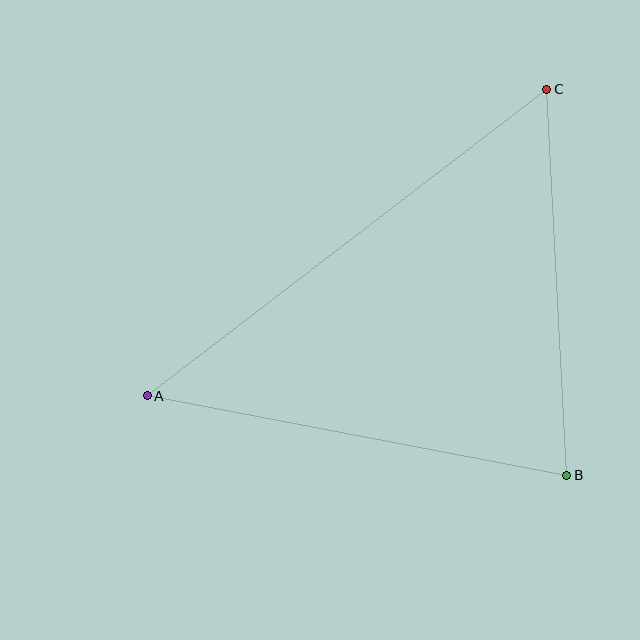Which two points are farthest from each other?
Points A and C are farthest from each other.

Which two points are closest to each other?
Points B and C are closest to each other.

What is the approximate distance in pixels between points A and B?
The distance between A and B is approximately 427 pixels.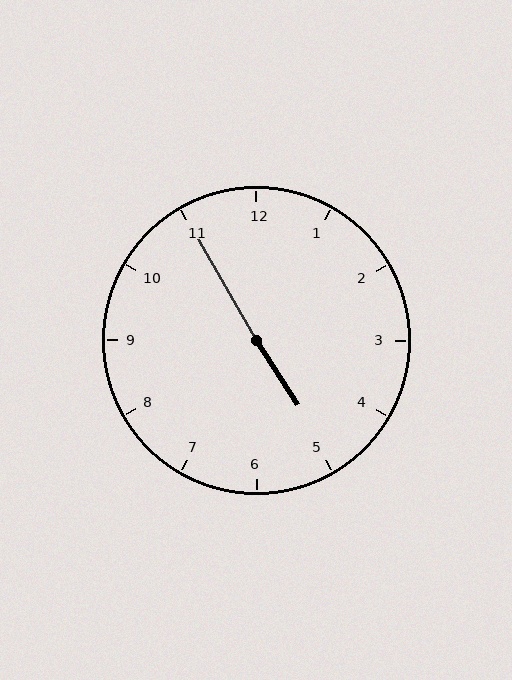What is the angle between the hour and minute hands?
Approximately 178 degrees.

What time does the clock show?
4:55.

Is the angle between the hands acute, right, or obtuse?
It is obtuse.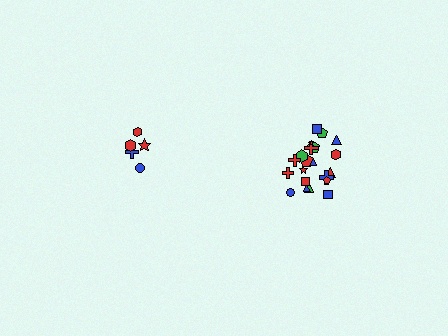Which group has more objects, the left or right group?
The right group.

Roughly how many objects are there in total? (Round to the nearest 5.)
Roughly 25 objects in total.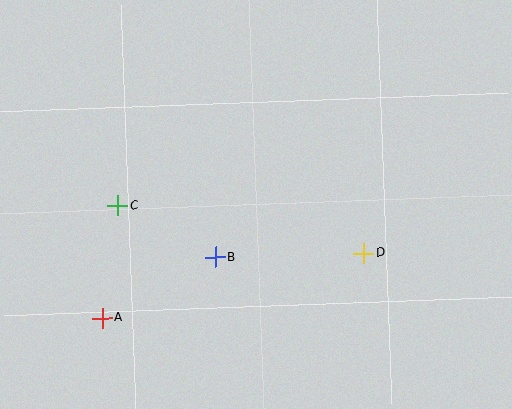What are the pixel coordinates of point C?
Point C is at (118, 206).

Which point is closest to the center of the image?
Point B at (215, 257) is closest to the center.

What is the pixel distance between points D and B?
The distance between D and B is 148 pixels.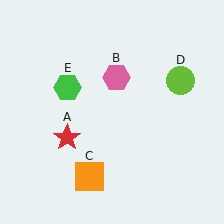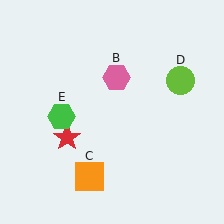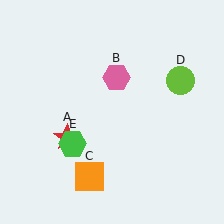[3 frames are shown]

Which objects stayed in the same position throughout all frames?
Red star (object A) and pink hexagon (object B) and orange square (object C) and lime circle (object D) remained stationary.